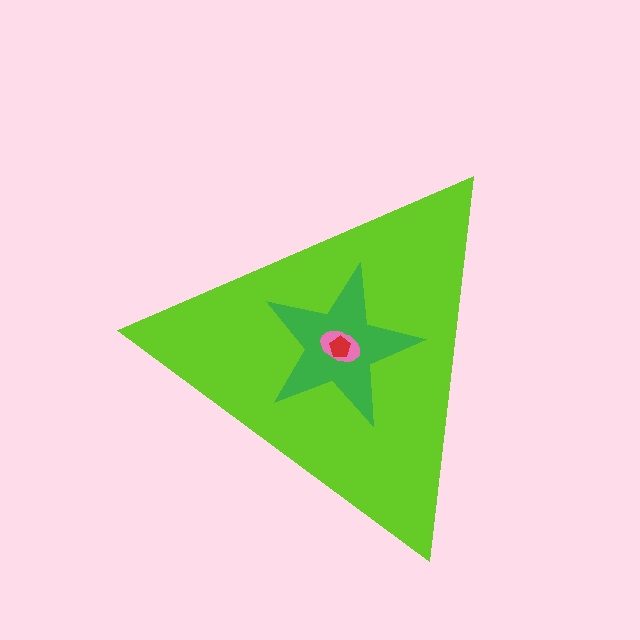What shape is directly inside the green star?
The pink ellipse.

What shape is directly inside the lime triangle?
The green star.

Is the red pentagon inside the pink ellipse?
Yes.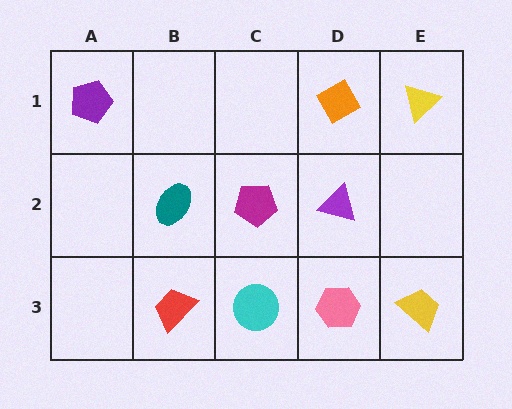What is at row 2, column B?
A teal ellipse.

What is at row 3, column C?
A cyan circle.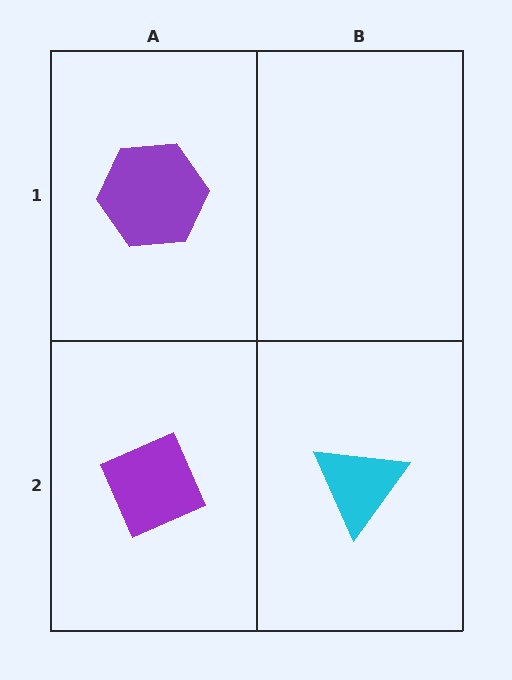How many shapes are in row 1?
1 shape.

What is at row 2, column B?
A cyan triangle.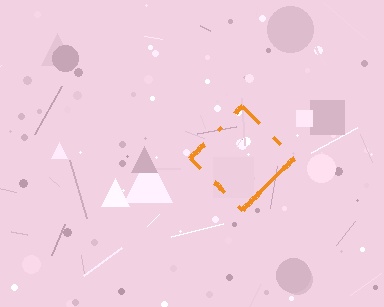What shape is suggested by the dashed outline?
The dashed outline suggests a diamond.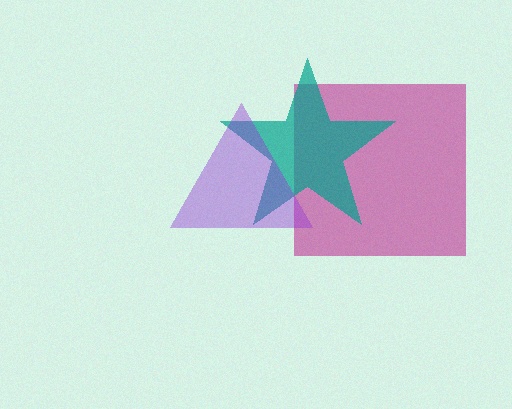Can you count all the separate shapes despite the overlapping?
Yes, there are 3 separate shapes.